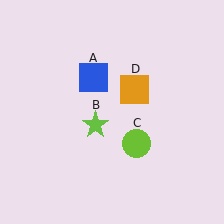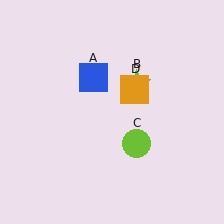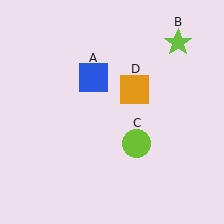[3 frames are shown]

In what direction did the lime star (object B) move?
The lime star (object B) moved up and to the right.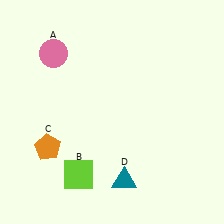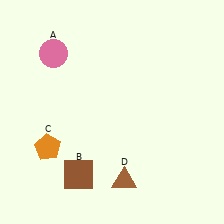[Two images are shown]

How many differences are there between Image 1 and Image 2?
There are 2 differences between the two images.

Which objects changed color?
B changed from lime to brown. D changed from teal to brown.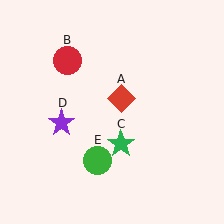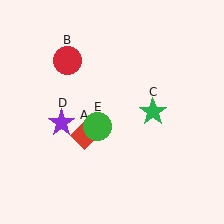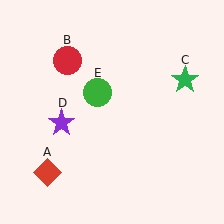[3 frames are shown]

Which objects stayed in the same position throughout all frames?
Red circle (object B) and purple star (object D) remained stationary.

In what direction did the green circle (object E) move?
The green circle (object E) moved up.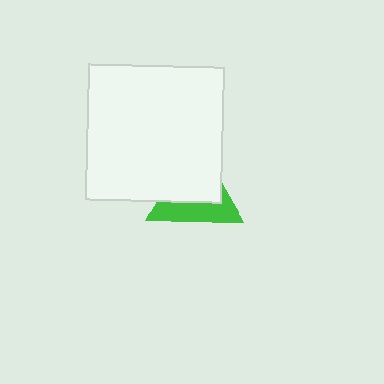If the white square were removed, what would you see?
You would see the complete green triangle.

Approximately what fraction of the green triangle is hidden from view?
Roughly 59% of the green triangle is hidden behind the white square.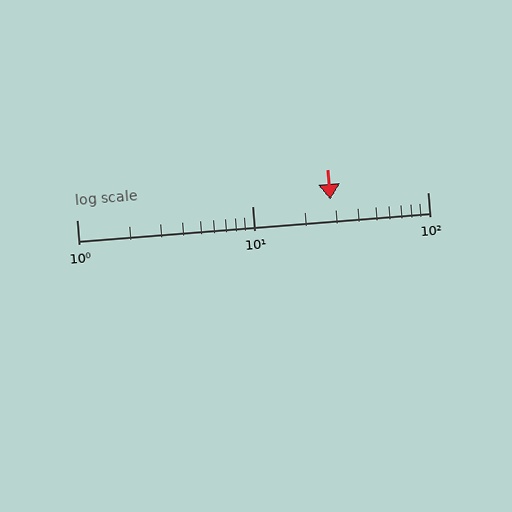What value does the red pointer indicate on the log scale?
The pointer indicates approximately 28.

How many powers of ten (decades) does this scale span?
The scale spans 2 decades, from 1 to 100.